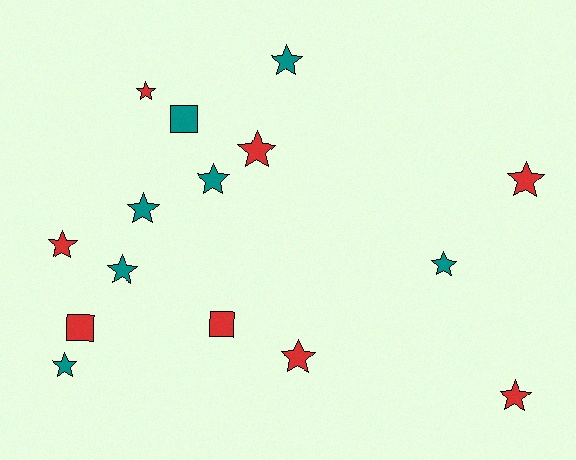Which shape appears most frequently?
Star, with 12 objects.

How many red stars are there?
There are 6 red stars.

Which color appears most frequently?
Red, with 8 objects.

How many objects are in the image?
There are 15 objects.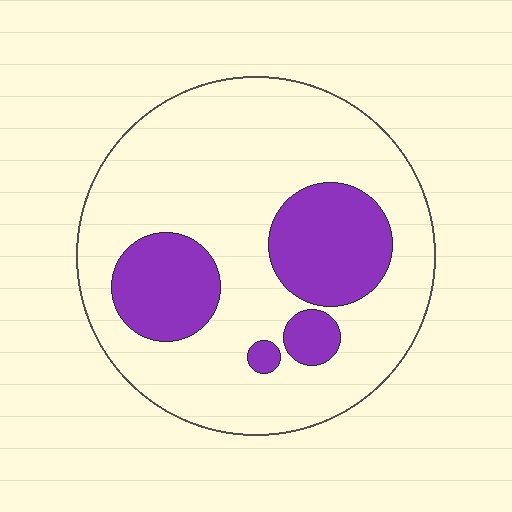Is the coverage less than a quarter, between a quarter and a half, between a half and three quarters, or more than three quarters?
Less than a quarter.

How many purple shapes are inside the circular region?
4.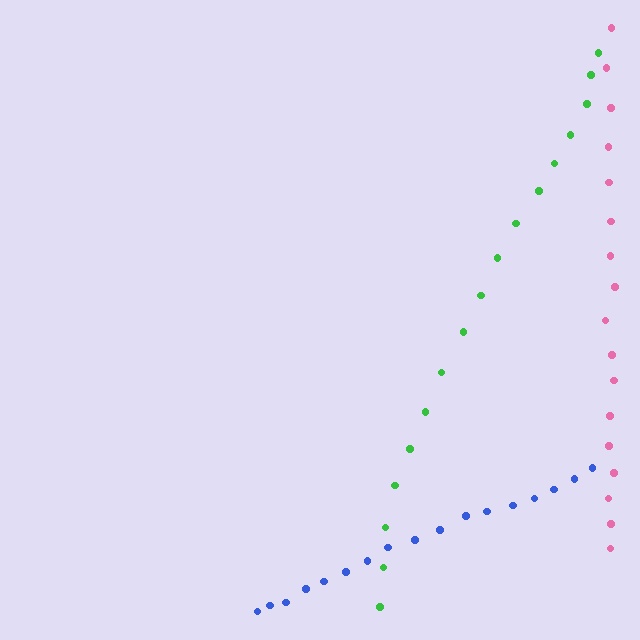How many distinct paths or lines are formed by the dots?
There are 3 distinct paths.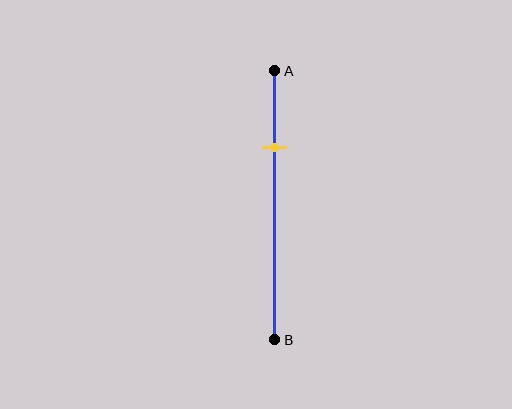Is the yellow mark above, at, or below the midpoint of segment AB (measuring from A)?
The yellow mark is above the midpoint of segment AB.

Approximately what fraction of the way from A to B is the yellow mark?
The yellow mark is approximately 30% of the way from A to B.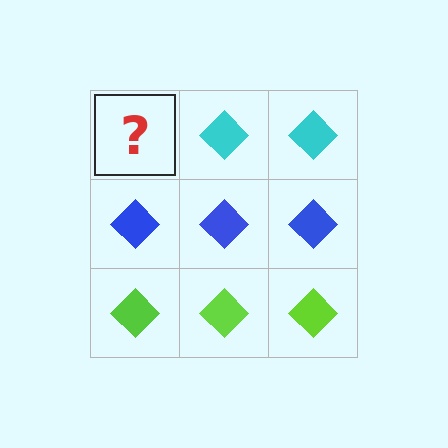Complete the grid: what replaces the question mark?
The question mark should be replaced with a cyan diamond.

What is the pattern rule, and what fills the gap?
The rule is that each row has a consistent color. The gap should be filled with a cyan diamond.